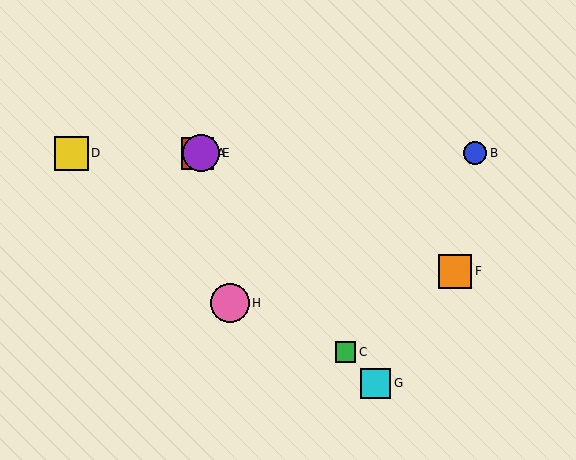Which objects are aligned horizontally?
Objects A, B, D, E are aligned horizontally.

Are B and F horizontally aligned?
No, B is at y≈153 and F is at y≈271.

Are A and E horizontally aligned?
Yes, both are at y≈153.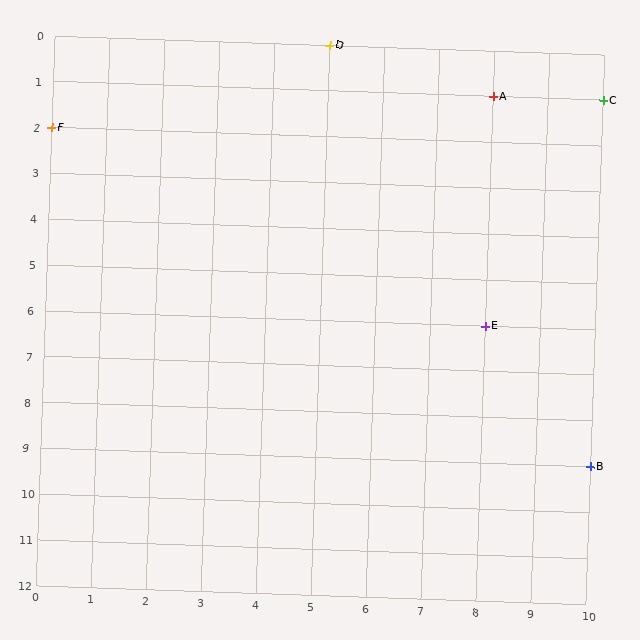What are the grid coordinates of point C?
Point C is at grid coordinates (10, 1).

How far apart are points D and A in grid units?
Points D and A are 3 columns and 1 row apart (about 3.2 grid units diagonally).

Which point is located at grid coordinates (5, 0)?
Point D is at (5, 0).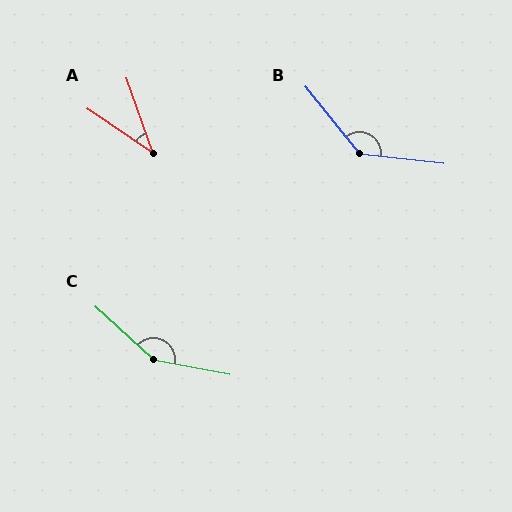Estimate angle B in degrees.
Approximately 135 degrees.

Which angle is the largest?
C, at approximately 149 degrees.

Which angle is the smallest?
A, at approximately 37 degrees.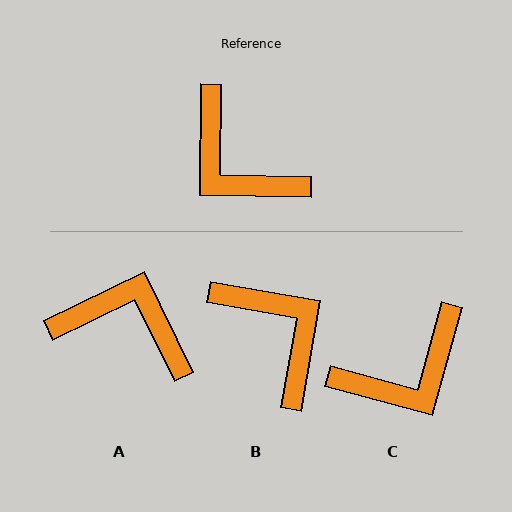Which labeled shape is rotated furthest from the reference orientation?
B, about 171 degrees away.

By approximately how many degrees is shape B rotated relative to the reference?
Approximately 171 degrees counter-clockwise.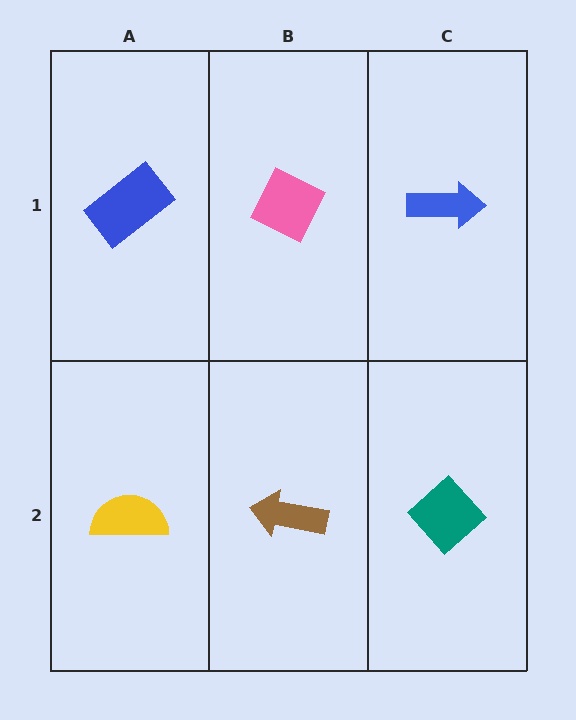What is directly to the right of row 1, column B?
A blue arrow.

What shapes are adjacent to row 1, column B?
A brown arrow (row 2, column B), a blue rectangle (row 1, column A), a blue arrow (row 1, column C).